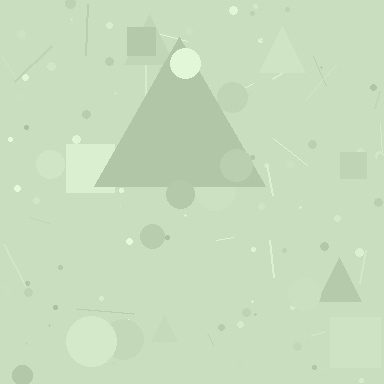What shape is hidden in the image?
A triangle is hidden in the image.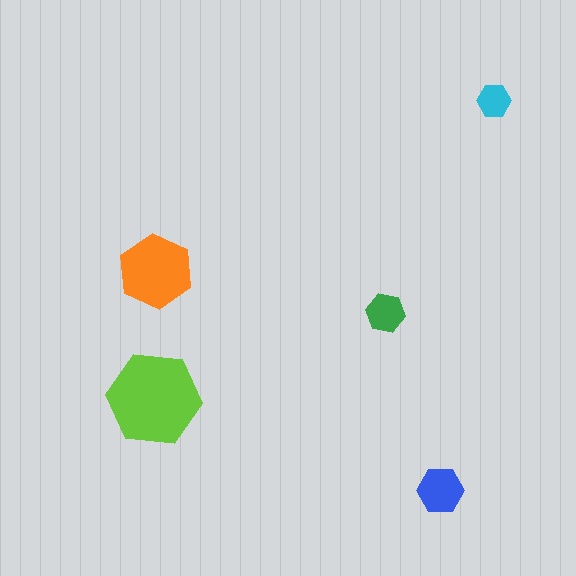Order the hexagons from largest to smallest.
the lime one, the orange one, the blue one, the green one, the cyan one.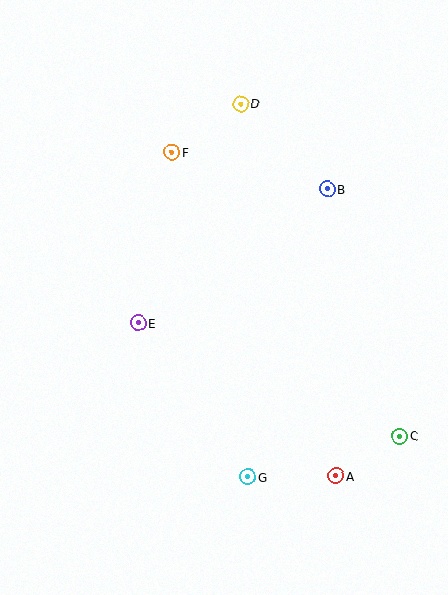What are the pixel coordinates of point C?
Point C is at (400, 436).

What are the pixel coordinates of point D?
Point D is at (241, 104).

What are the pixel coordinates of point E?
Point E is at (138, 323).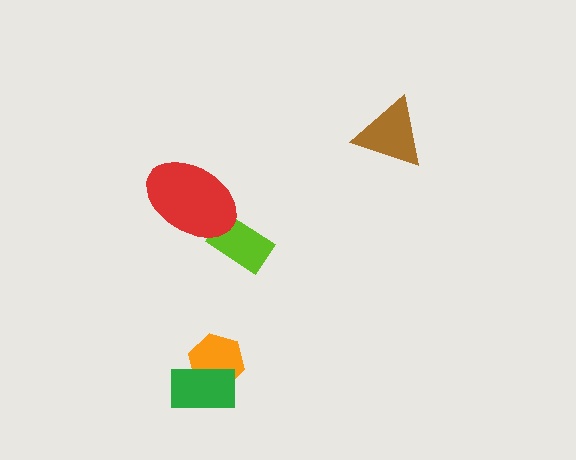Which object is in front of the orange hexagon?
The green rectangle is in front of the orange hexagon.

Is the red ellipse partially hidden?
No, no other shape covers it.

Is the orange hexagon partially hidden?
Yes, it is partially covered by another shape.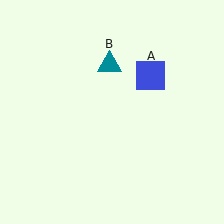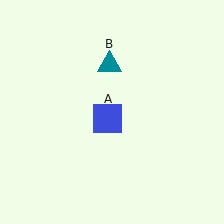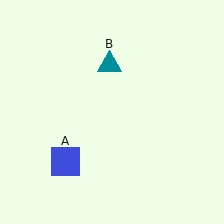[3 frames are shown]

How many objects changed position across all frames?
1 object changed position: blue square (object A).